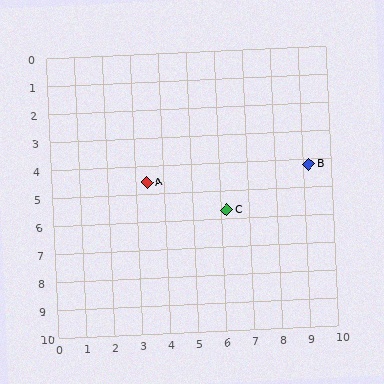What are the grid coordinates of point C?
Point C is at approximately (6.2, 5.7).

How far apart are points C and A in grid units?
Points C and A are about 3.0 grid units apart.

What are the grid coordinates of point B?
Point B is at approximately (9.2, 4.2).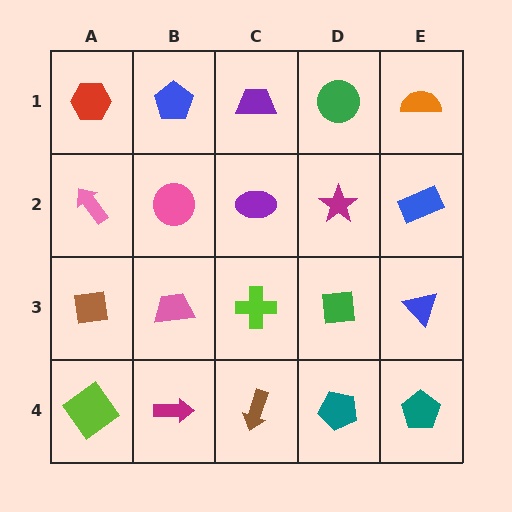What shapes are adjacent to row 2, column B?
A blue pentagon (row 1, column B), a pink trapezoid (row 3, column B), a pink arrow (row 2, column A), a purple ellipse (row 2, column C).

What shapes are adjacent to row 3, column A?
A pink arrow (row 2, column A), a lime diamond (row 4, column A), a pink trapezoid (row 3, column B).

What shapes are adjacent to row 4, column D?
A green square (row 3, column D), a brown arrow (row 4, column C), a teal pentagon (row 4, column E).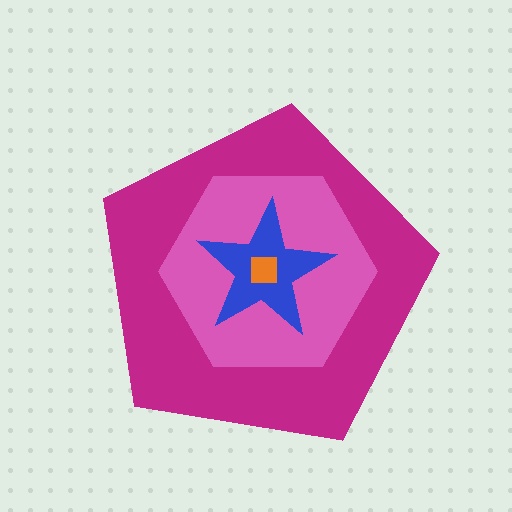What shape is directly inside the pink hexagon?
The blue star.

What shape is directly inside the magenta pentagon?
The pink hexagon.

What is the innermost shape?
The orange square.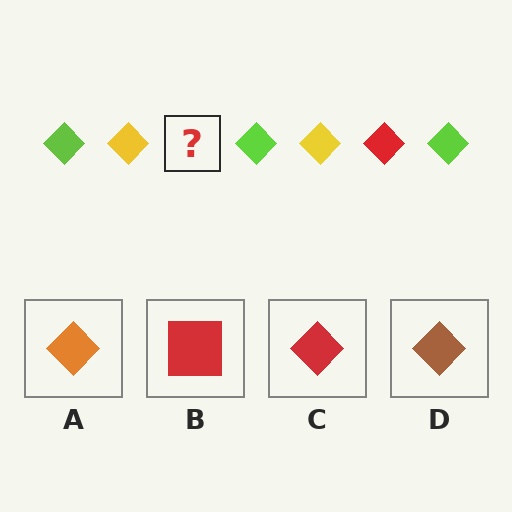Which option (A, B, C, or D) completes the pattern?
C.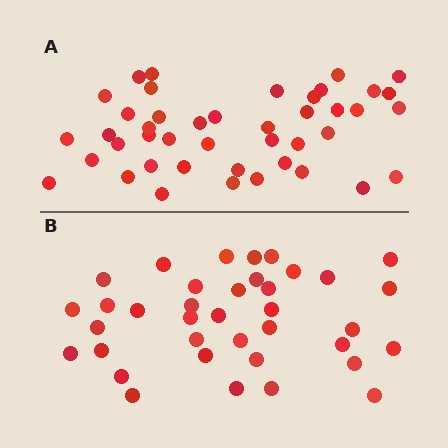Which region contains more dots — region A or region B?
Region A (the top region) has more dots.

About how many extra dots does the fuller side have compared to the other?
Region A has about 6 more dots than region B.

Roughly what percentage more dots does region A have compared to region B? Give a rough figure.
About 15% more.